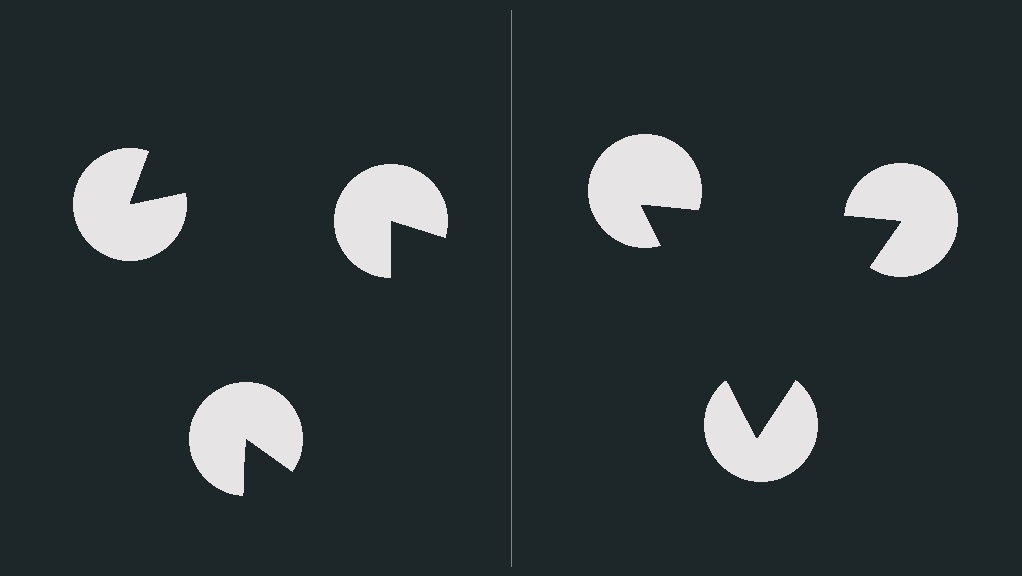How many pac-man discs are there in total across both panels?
6 — 3 on each side.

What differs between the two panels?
The pac-man discs are positioned identically on both sides; only the wedge orientations differ. On the right they align to a triangle; on the left they are misaligned.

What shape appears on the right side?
An illusory triangle.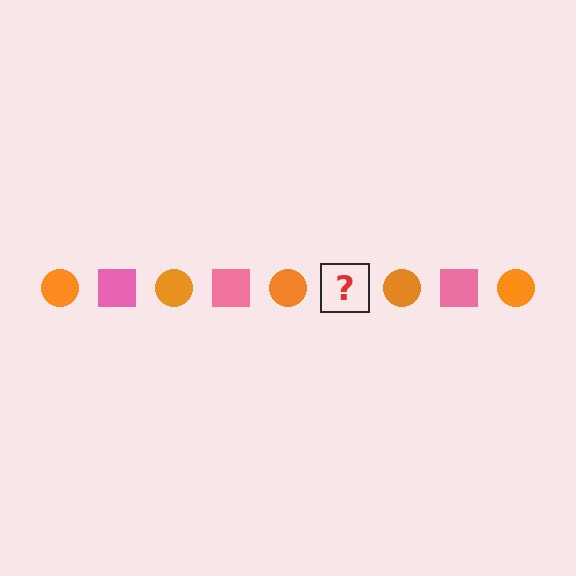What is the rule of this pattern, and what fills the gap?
The rule is that the pattern alternates between orange circle and pink square. The gap should be filled with a pink square.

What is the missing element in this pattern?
The missing element is a pink square.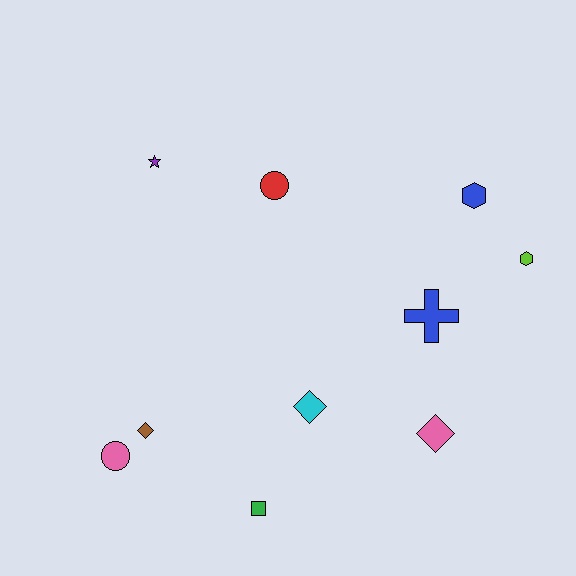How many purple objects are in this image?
There is 1 purple object.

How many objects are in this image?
There are 10 objects.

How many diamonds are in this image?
There are 3 diamonds.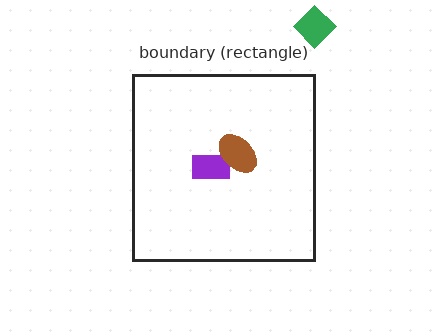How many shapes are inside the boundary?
3 inside, 1 outside.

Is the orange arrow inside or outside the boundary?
Inside.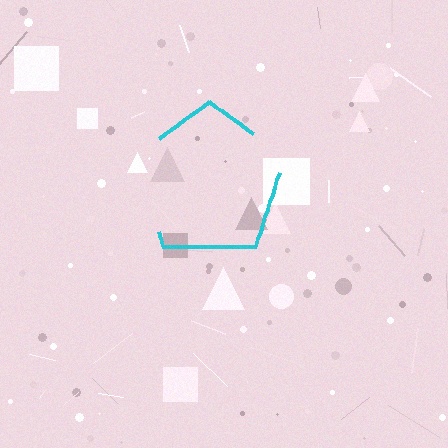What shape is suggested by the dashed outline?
The dashed outline suggests a pentagon.